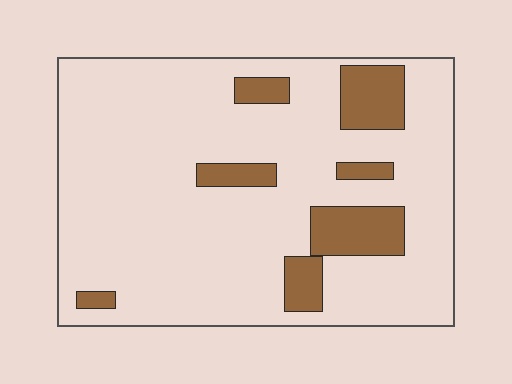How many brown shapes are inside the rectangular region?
7.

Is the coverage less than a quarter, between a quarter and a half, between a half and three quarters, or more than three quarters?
Less than a quarter.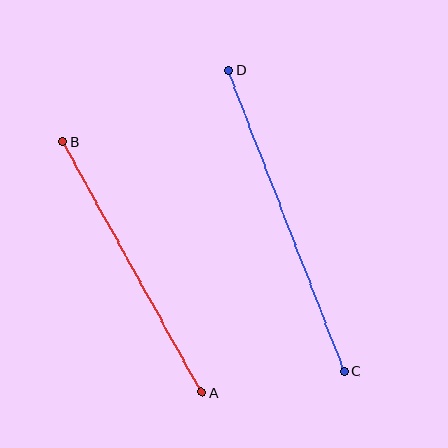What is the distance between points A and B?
The distance is approximately 287 pixels.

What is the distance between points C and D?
The distance is approximately 323 pixels.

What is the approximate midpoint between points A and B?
The midpoint is at approximately (132, 267) pixels.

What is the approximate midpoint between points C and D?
The midpoint is at approximately (287, 221) pixels.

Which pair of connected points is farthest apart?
Points C and D are farthest apart.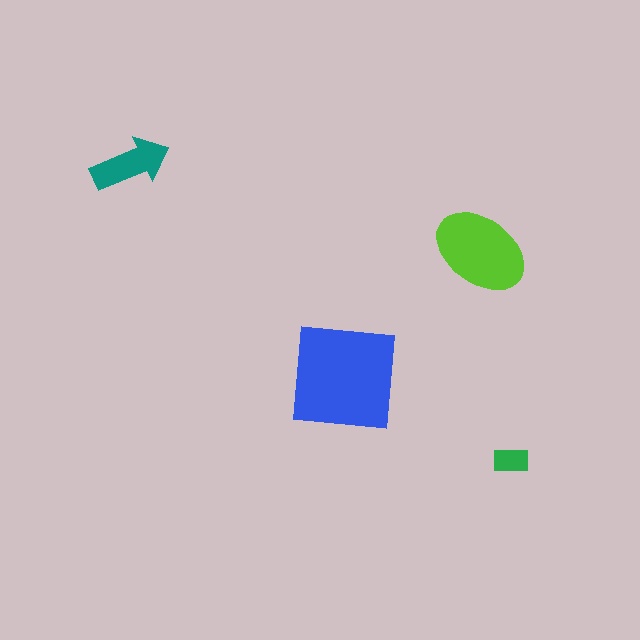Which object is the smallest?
The green rectangle.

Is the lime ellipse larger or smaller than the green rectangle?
Larger.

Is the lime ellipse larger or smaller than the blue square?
Smaller.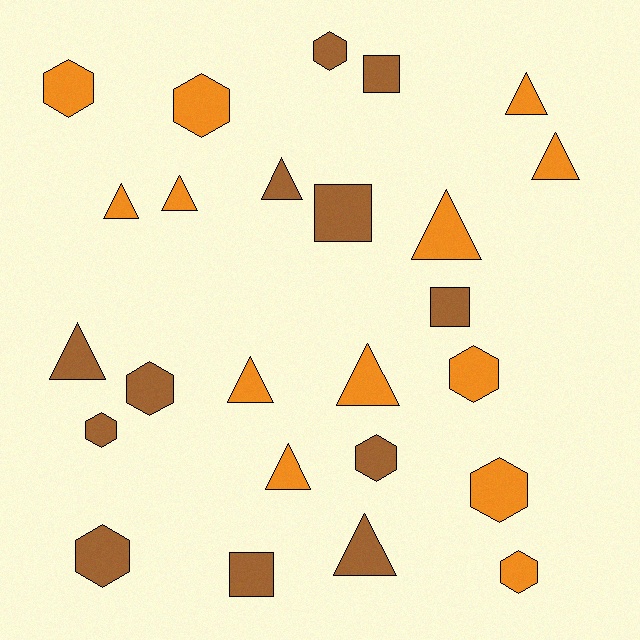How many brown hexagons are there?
There are 5 brown hexagons.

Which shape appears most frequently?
Triangle, with 11 objects.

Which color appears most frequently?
Orange, with 13 objects.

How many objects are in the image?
There are 25 objects.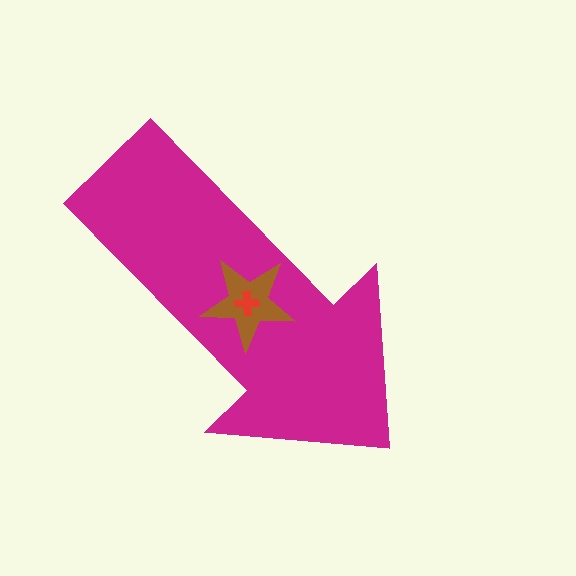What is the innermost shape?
The red cross.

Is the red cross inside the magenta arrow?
Yes.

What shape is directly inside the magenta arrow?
The brown star.